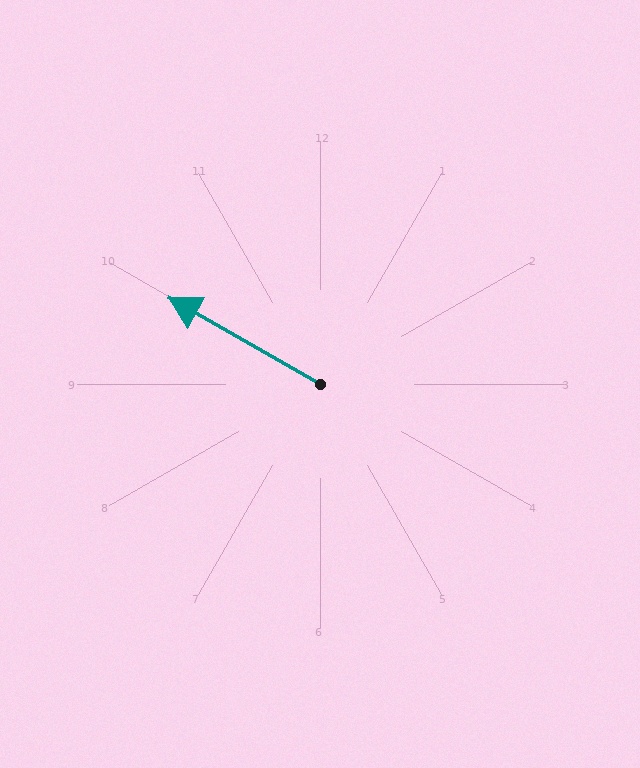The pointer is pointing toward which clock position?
Roughly 10 o'clock.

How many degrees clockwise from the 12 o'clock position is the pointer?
Approximately 300 degrees.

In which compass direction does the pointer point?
Northwest.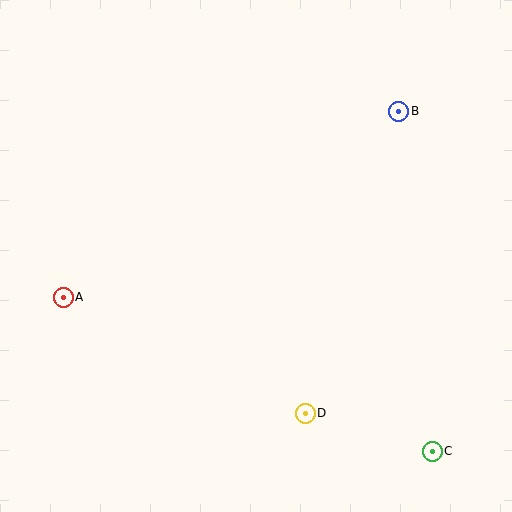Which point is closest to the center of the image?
Point D at (305, 413) is closest to the center.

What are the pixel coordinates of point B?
Point B is at (399, 111).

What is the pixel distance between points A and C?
The distance between A and C is 400 pixels.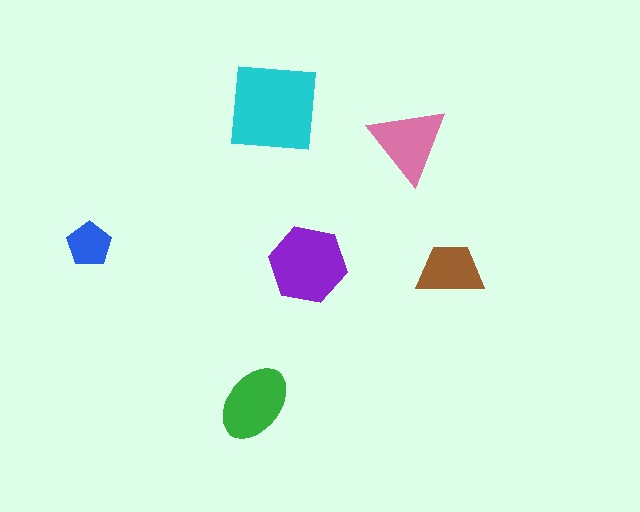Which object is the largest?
The cyan square.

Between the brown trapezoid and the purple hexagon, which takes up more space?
The purple hexagon.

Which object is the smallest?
The blue pentagon.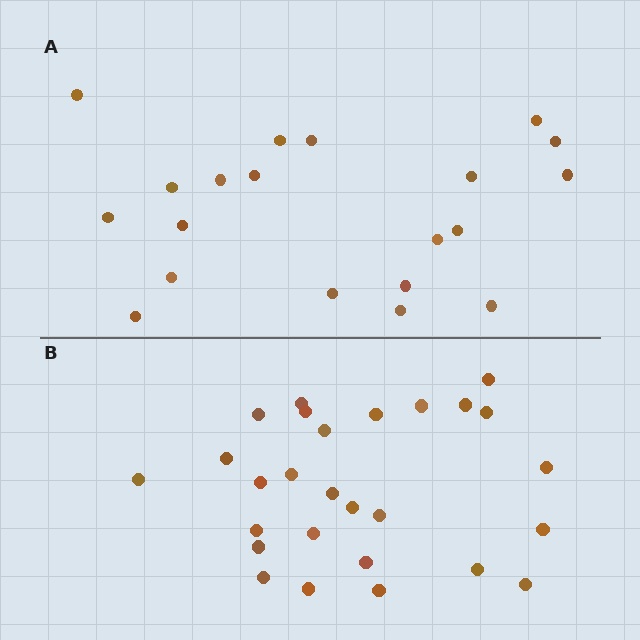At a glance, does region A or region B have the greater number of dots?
Region B (the bottom region) has more dots.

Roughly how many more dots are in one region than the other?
Region B has roughly 8 or so more dots than region A.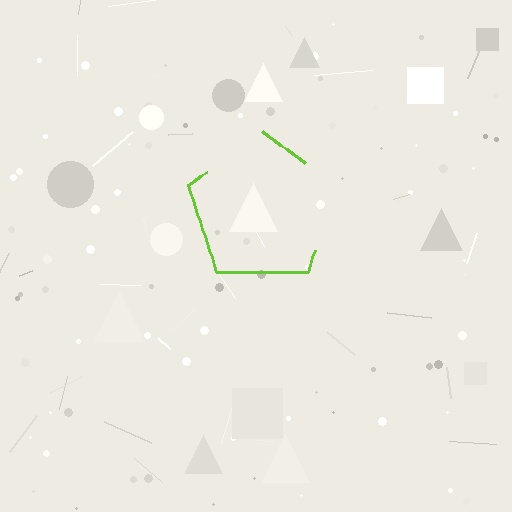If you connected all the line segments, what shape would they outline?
They would outline a pentagon.